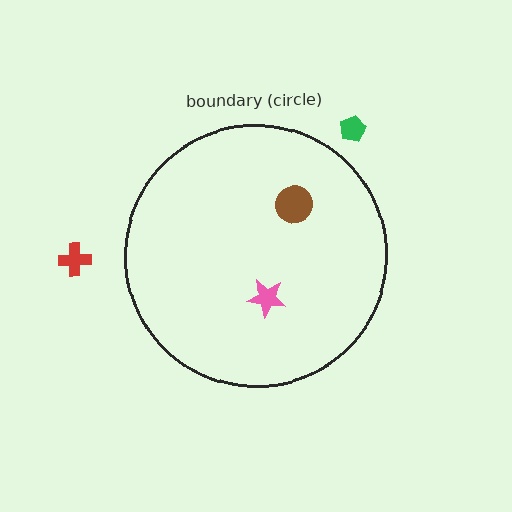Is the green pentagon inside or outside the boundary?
Outside.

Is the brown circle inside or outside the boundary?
Inside.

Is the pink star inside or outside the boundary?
Inside.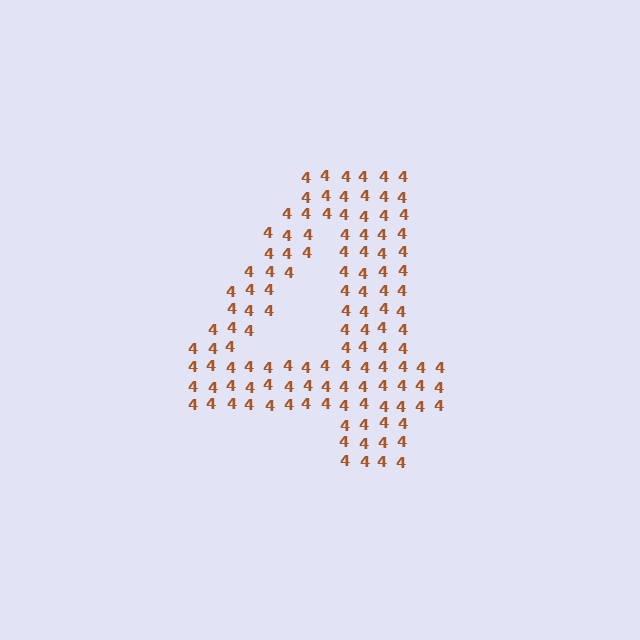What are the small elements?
The small elements are digit 4's.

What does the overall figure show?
The overall figure shows the digit 4.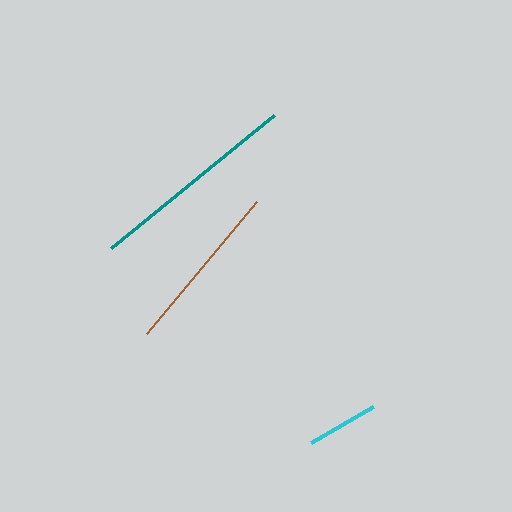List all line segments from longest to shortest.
From longest to shortest: teal, brown, cyan.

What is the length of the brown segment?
The brown segment is approximately 171 pixels long.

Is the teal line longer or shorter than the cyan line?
The teal line is longer than the cyan line.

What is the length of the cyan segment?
The cyan segment is approximately 72 pixels long.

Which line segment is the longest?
The teal line is the longest at approximately 210 pixels.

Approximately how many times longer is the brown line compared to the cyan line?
The brown line is approximately 2.4 times the length of the cyan line.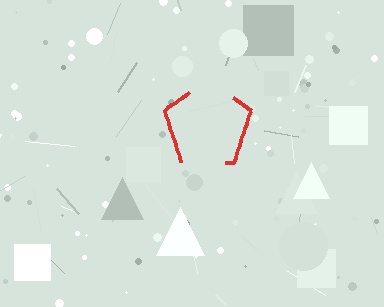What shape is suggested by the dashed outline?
The dashed outline suggests a pentagon.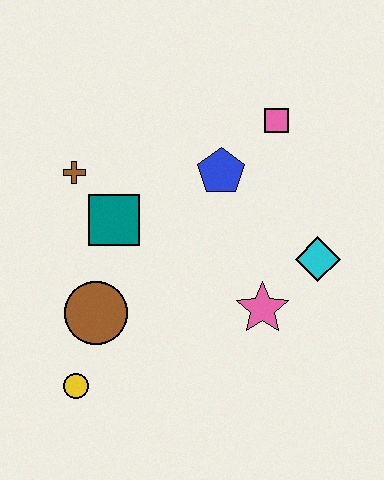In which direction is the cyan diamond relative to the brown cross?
The cyan diamond is to the right of the brown cross.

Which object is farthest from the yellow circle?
The pink square is farthest from the yellow circle.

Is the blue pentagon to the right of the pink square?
No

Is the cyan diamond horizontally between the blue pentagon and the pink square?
No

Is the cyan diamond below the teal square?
Yes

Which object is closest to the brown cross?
The teal square is closest to the brown cross.